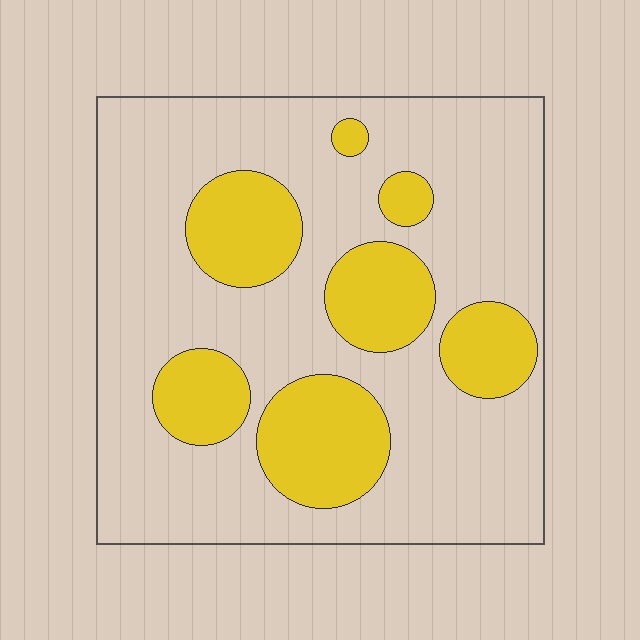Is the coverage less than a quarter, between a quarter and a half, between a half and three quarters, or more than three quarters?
Between a quarter and a half.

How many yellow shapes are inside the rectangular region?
7.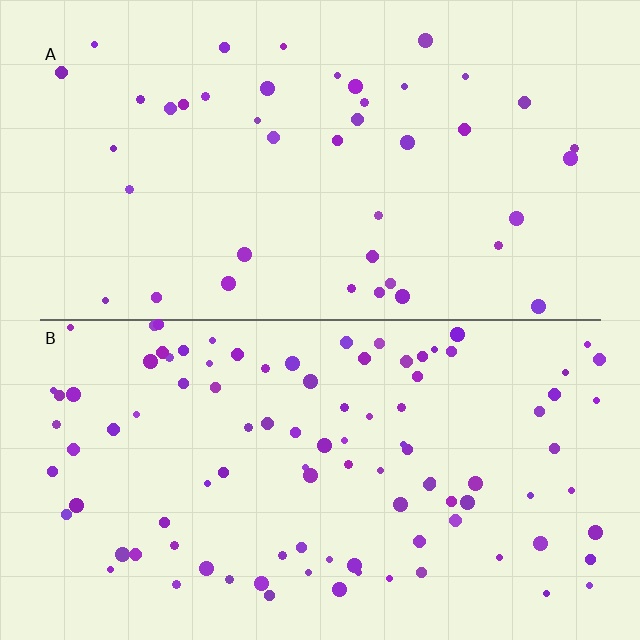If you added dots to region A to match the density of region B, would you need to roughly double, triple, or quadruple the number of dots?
Approximately double.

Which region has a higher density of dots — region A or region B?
B (the bottom).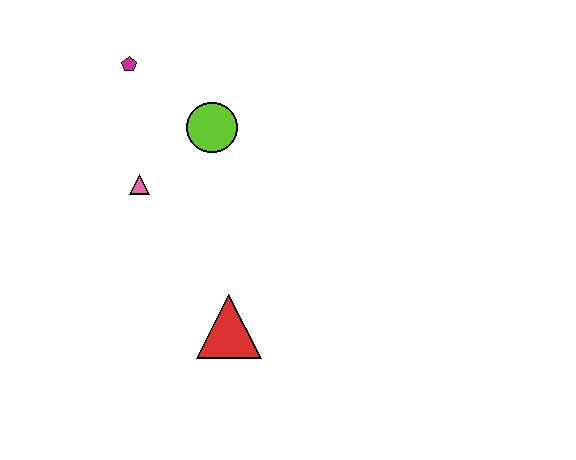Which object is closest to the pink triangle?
The lime circle is closest to the pink triangle.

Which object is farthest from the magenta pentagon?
The red triangle is farthest from the magenta pentagon.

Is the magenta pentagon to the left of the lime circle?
Yes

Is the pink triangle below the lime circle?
Yes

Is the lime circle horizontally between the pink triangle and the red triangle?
Yes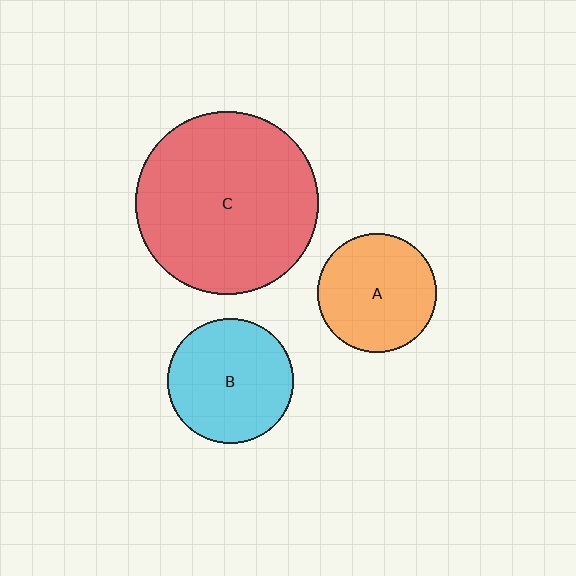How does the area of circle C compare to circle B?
Approximately 2.1 times.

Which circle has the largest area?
Circle C (red).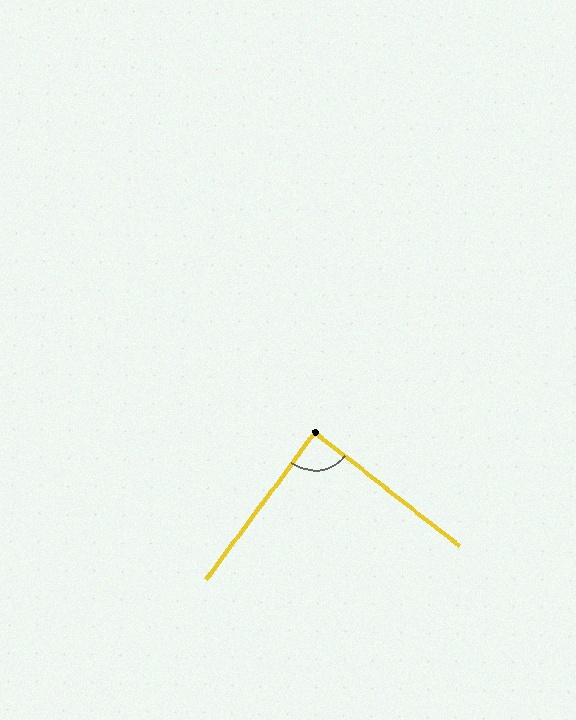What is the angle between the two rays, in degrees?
Approximately 88 degrees.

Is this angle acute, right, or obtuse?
It is approximately a right angle.